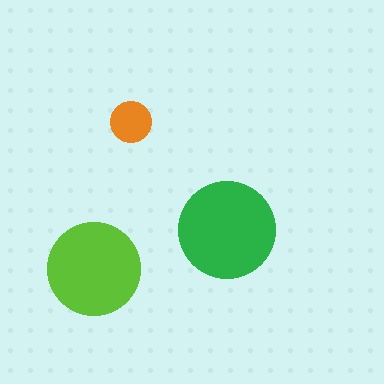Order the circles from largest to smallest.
the green one, the lime one, the orange one.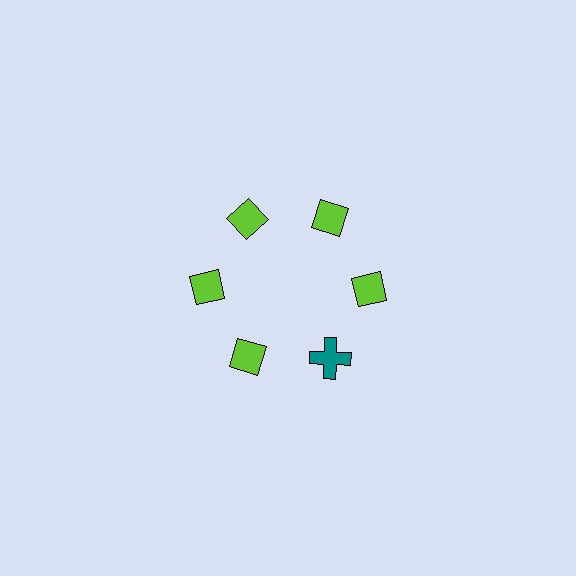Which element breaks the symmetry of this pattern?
The teal cross at roughly the 5 o'clock position breaks the symmetry. All other shapes are lime diamonds.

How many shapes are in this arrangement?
There are 6 shapes arranged in a ring pattern.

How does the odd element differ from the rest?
It differs in both color (teal instead of lime) and shape (cross instead of diamond).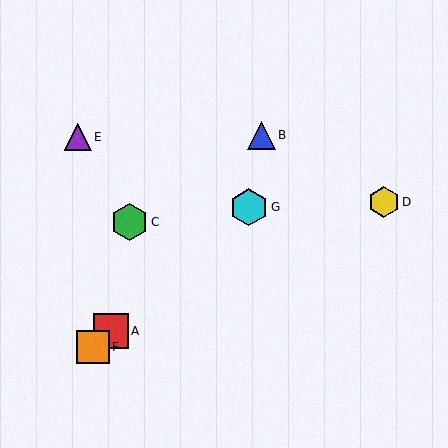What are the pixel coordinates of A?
Object A is at (111, 331).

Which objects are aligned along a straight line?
Objects A, F, G are aligned along a straight line.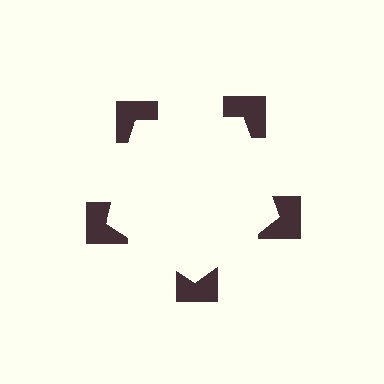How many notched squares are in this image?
There are 5 — one at each vertex of the illusory pentagon.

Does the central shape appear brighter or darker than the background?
It typically appears slightly brighter than the background, even though no actual brightness change is drawn.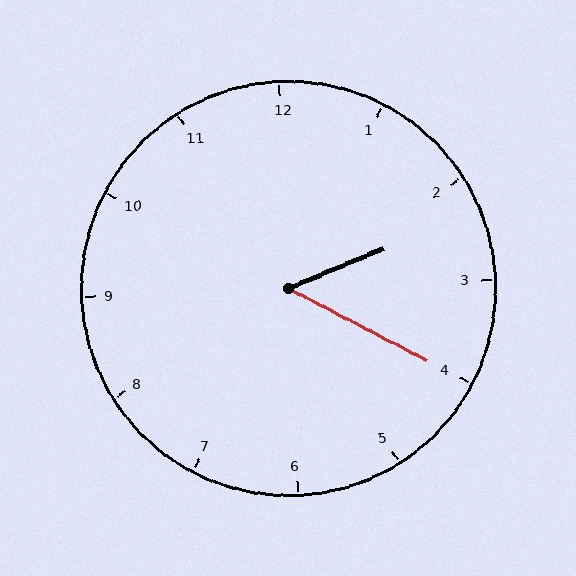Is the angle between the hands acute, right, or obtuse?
It is acute.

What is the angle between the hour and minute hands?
Approximately 50 degrees.